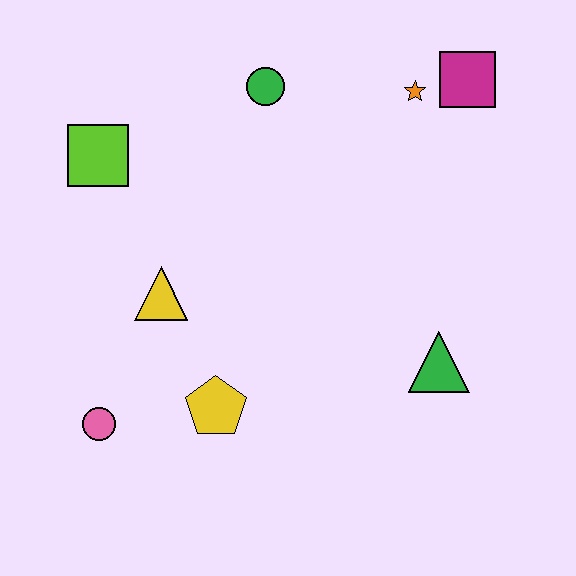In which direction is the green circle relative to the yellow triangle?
The green circle is above the yellow triangle.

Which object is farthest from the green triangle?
The lime square is farthest from the green triangle.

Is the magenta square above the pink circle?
Yes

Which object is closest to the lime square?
The yellow triangle is closest to the lime square.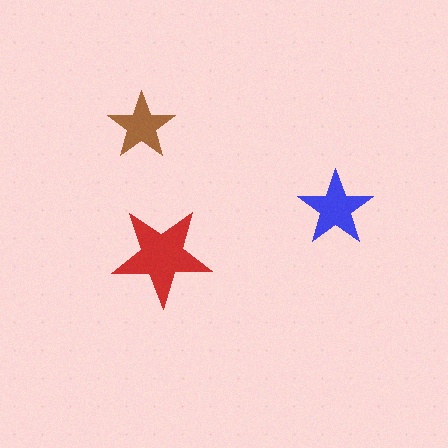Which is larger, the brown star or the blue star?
The blue one.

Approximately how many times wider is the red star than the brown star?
About 1.5 times wider.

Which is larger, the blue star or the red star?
The red one.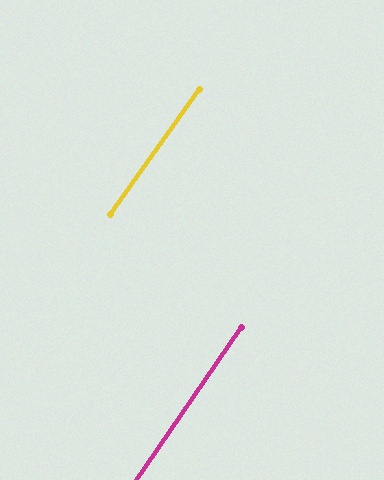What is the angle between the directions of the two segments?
Approximately 1 degree.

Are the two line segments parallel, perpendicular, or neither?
Parallel — their directions differ by only 1.0°.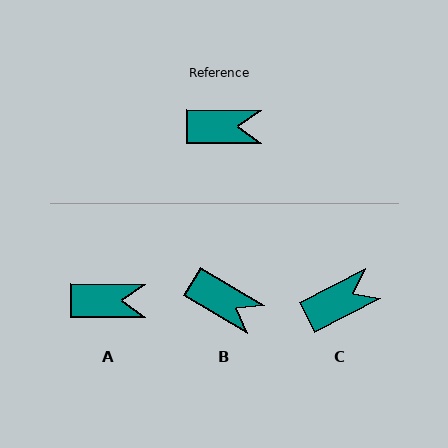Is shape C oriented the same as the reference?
No, it is off by about 27 degrees.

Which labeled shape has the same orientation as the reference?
A.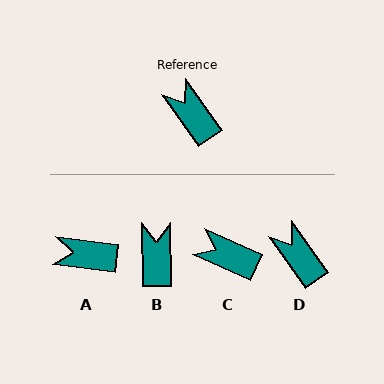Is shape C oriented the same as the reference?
No, it is off by about 31 degrees.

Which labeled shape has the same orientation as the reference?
D.